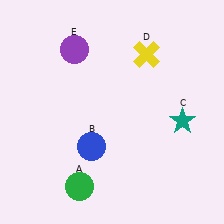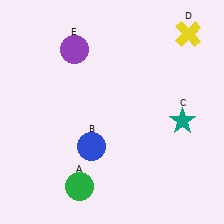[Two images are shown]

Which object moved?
The yellow cross (D) moved right.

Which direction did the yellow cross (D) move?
The yellow cross (D) moved right.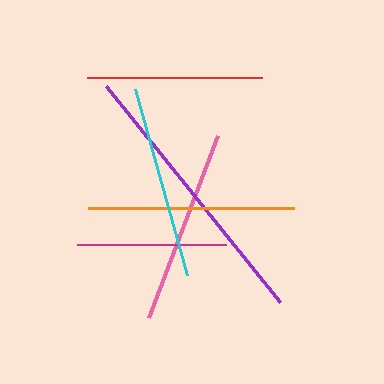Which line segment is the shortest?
The magenta line is the shortest at approximately 149 pixels.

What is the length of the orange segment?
The orange segment is approximately 206 pixels long.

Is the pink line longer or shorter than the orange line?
The orange line is longer than the pink line.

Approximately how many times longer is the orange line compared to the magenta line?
The orange line is approximately 1.4 times the length of the magenta line.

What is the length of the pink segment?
The pink segment is approximately 194 pixels long.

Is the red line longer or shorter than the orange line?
The orange line is longer than the red line.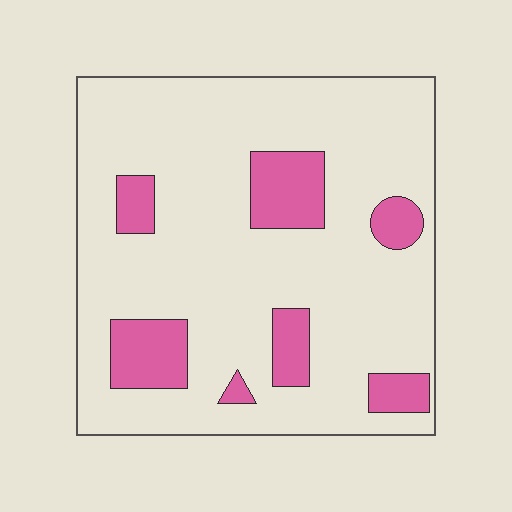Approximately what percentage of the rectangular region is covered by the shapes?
Approximately 15%.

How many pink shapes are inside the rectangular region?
7.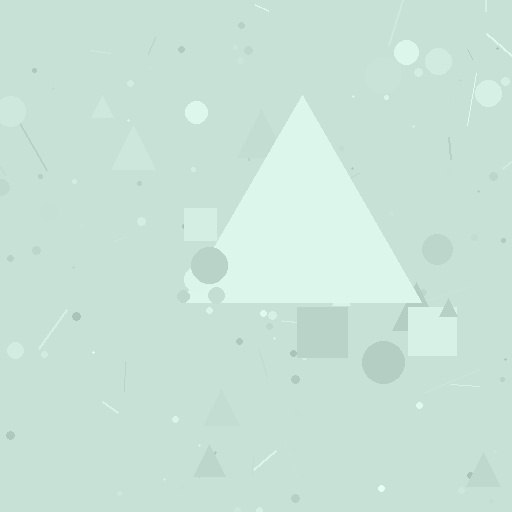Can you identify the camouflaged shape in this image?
The camouflaged shape is a triangle.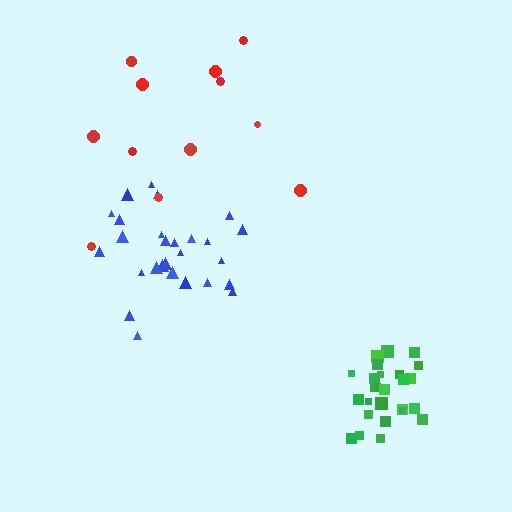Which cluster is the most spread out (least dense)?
Red.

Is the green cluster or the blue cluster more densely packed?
Green.